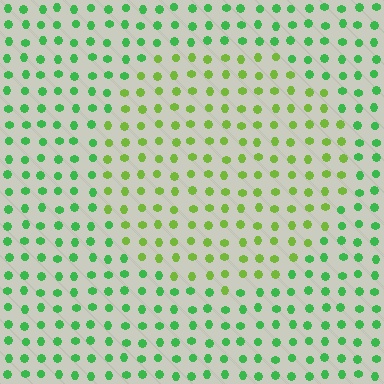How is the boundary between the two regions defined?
The boundary is defined purely by a slight shift in hue (about 36 degrees). Spacing, size, and orientation are identical on both sides.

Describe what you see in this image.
The image is filled with small green elements in a uniform arrangement. A circle-shaped region is visible where the elements are tinted to a slightly different hue, forming a subtle color boundary.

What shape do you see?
I see a circle.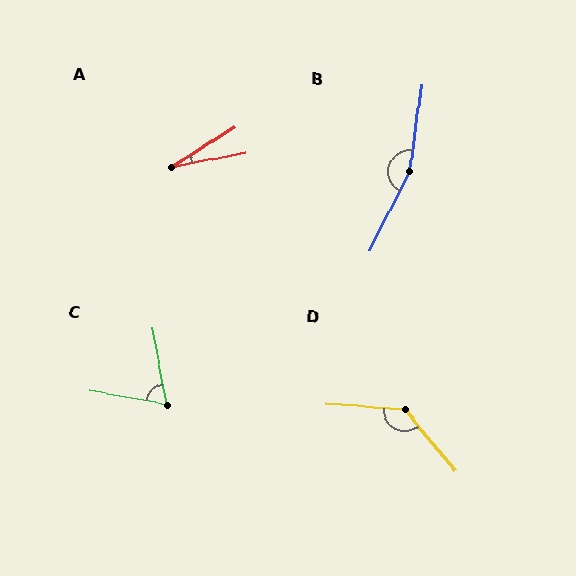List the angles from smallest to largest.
A (22°), C (69°), D (134°), B (161°).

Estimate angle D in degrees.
Approximately 134 degrees.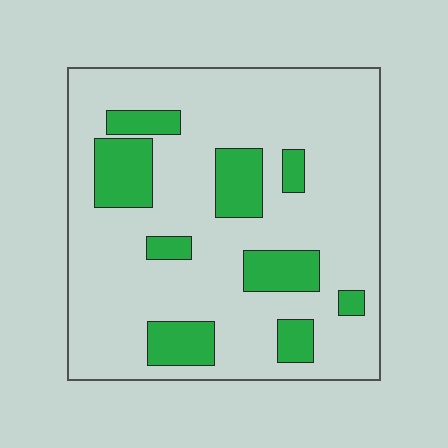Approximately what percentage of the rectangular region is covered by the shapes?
Approximately 20%.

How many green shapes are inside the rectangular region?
9.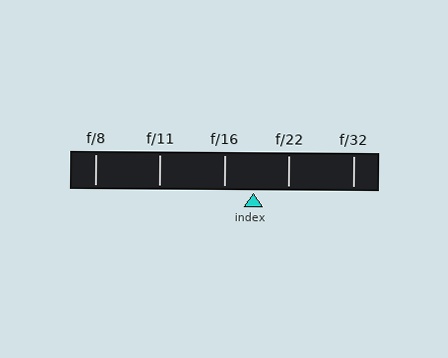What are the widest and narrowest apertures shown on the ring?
The widest aperture shown is f/8 and the narrowest is f/32.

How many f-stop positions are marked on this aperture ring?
There are 5 f-stop positions marked.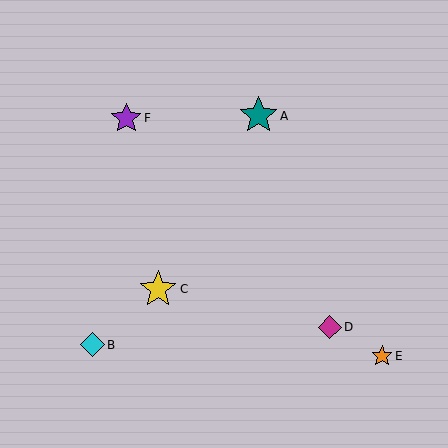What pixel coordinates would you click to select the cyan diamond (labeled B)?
Click at (92, 345) to select the cyan diamond B.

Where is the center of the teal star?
The center of the teal star is at (259, 116).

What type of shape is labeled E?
Shape E is an orange star.